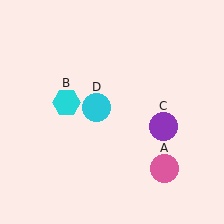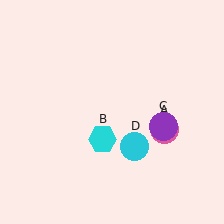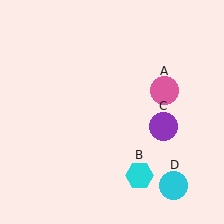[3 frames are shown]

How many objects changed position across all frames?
3 objects changed position: pink circle (object A), cyan hexagon (object B), cyan circle (object D).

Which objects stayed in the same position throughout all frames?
Purple circle (object C) remained stationary.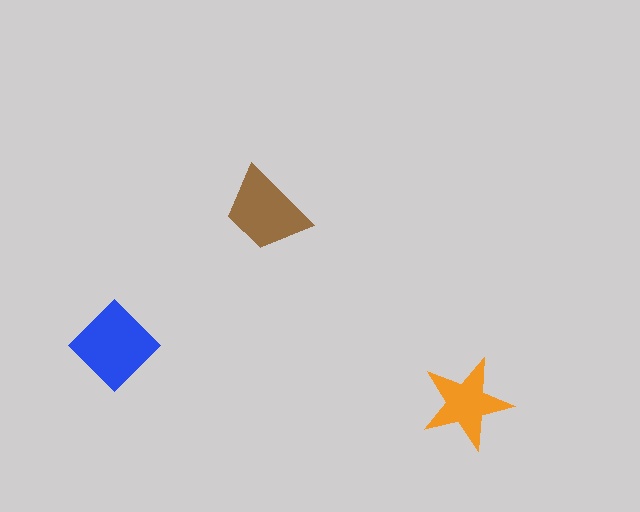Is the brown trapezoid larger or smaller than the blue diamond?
Smaller.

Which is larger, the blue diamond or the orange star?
The blue diamond.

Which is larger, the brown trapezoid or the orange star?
The brown trapezoid.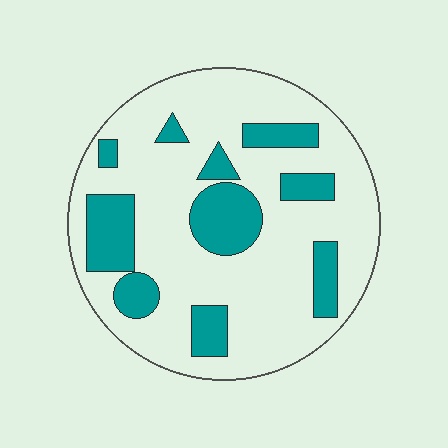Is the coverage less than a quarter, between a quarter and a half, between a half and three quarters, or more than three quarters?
Less than a quarter.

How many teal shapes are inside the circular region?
10.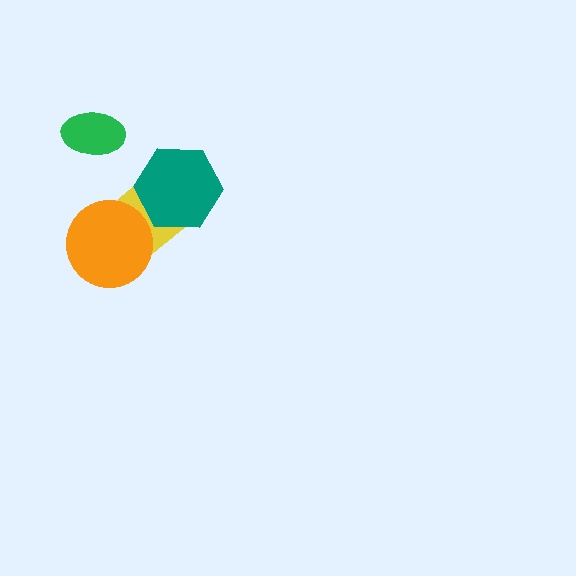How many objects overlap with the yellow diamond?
2 objects overlap with the yellow diamond.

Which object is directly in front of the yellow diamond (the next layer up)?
The orange circle is directly in front of the yellow diamond.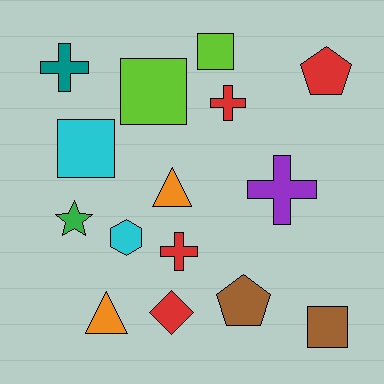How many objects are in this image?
There are 15 objects.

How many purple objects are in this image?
There is 1 purple object.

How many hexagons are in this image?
There is 1 hexagon.